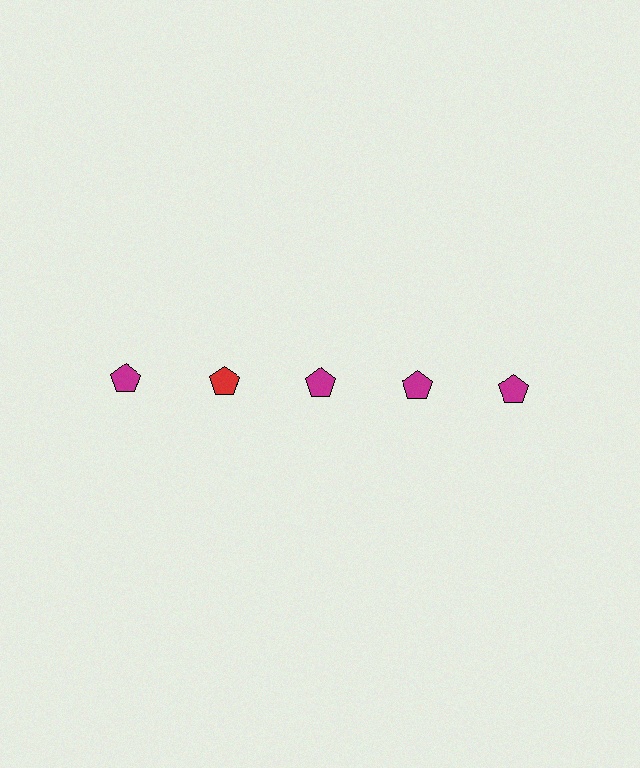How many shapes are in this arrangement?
There are 5 shapes arranged in a grid pattern.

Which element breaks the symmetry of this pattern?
The red pentagon in the top row, second from left column breaks the symmetry. All other shapes are magenta pentagons.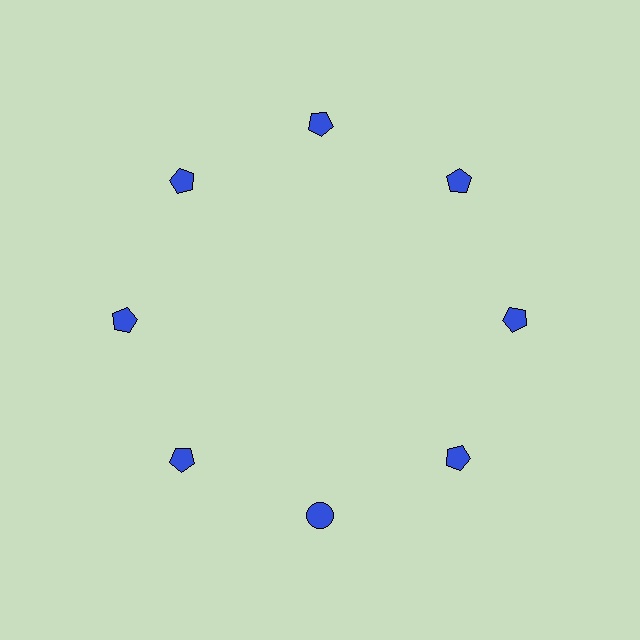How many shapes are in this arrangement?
There are 8 shapes arranged in a ring pattern.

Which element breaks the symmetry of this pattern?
The blue circle at roughly the 6 o'clock position breaks the symmetry. All other shapes are blue pentagons.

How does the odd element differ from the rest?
It has a different shape: circle instead of pentagon.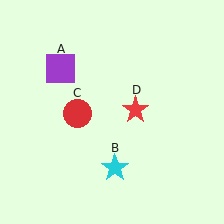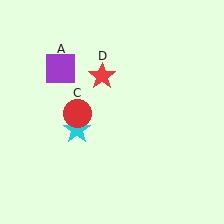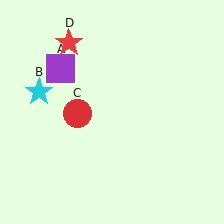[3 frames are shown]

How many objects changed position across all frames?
2 objects changed position: cyan star (object B), red star (object D).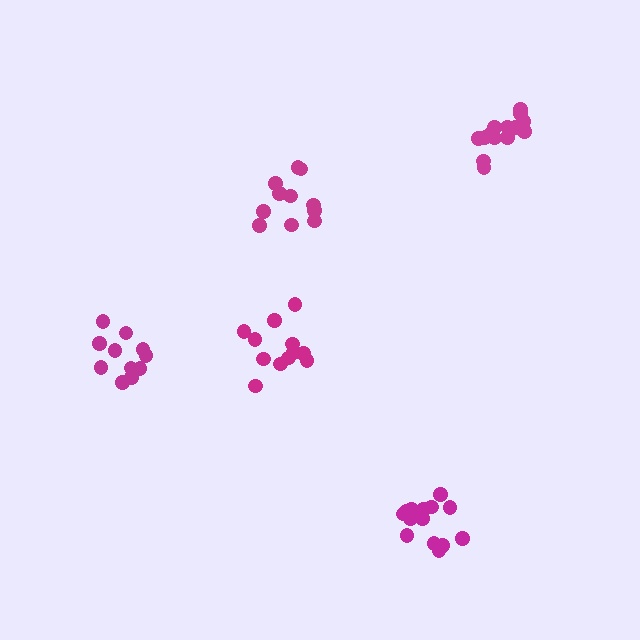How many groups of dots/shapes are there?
There are 5 groups.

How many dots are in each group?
Group 1: 12 dots, Group 2: 11 dots, Group 3: 15 dots, Group 4: 11 dots, Group 5: 15 dots (64 total).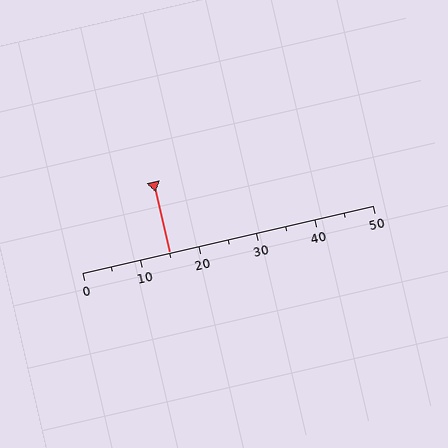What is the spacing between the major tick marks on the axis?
The major ticks are spaced 10 apart.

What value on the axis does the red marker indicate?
The marker indicates approximately 15.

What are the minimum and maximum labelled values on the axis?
The axis runs from 0 to 50.